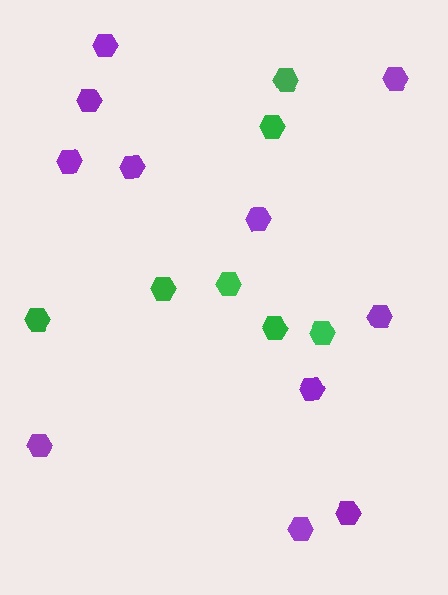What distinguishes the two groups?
There are 2 groups: one group of green hexagons (7) and one group of purple hexagons (11).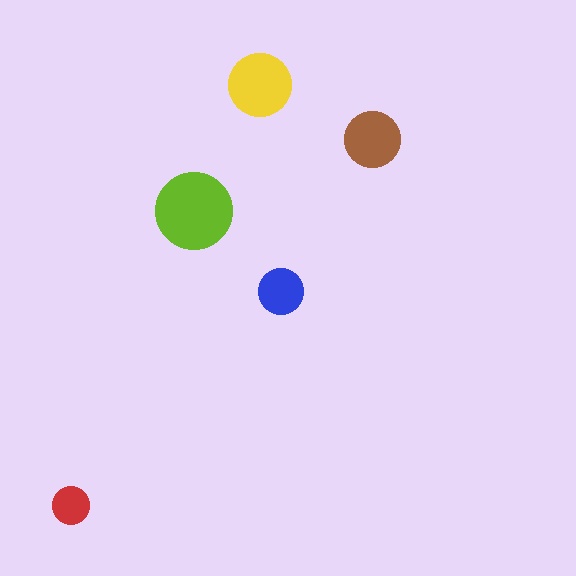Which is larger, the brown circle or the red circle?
The brown one.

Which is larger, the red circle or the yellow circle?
The yellow one.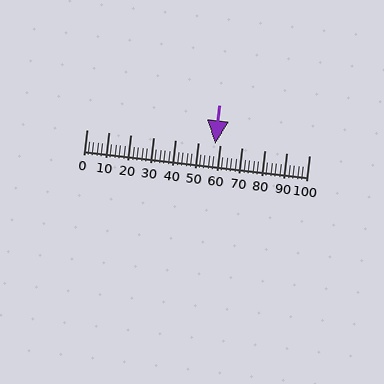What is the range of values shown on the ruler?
The ruler shows values from 0 to 100.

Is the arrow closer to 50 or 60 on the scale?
The arrow is closer to 60.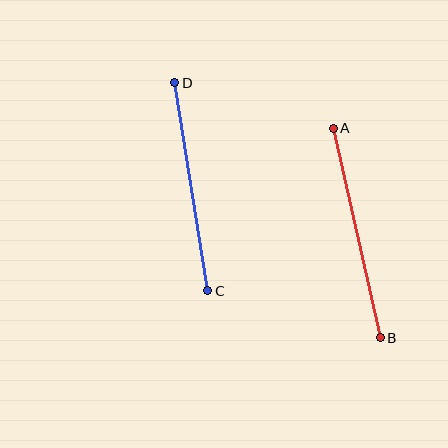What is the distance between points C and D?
The distance is approximately 211 pixels.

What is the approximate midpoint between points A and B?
The midpoint is at approximately (357, 233) pixels.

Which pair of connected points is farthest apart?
Points A and B are farthest apart.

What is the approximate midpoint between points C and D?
The midpoint is at approximately (191, 187) pixels.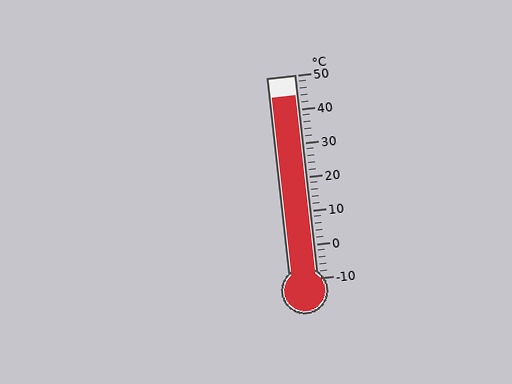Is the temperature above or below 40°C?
The temperature is above 40°C.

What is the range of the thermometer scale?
The thermometer scale ranges from -10°C to 50°C.